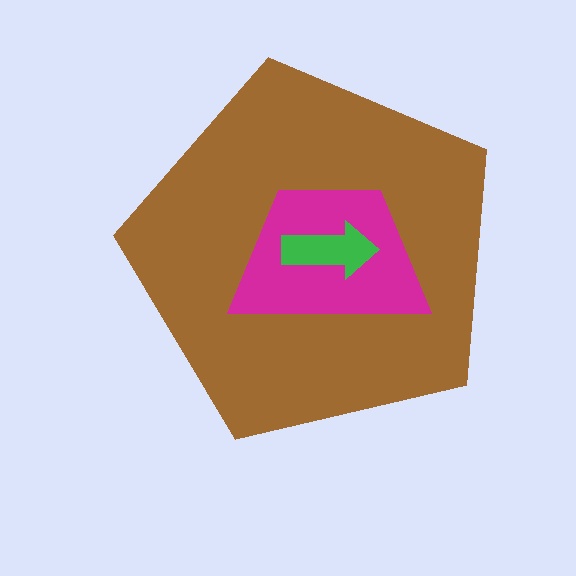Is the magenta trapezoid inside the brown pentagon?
Yes.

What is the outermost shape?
The brown pentagon.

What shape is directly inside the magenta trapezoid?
The green arrow.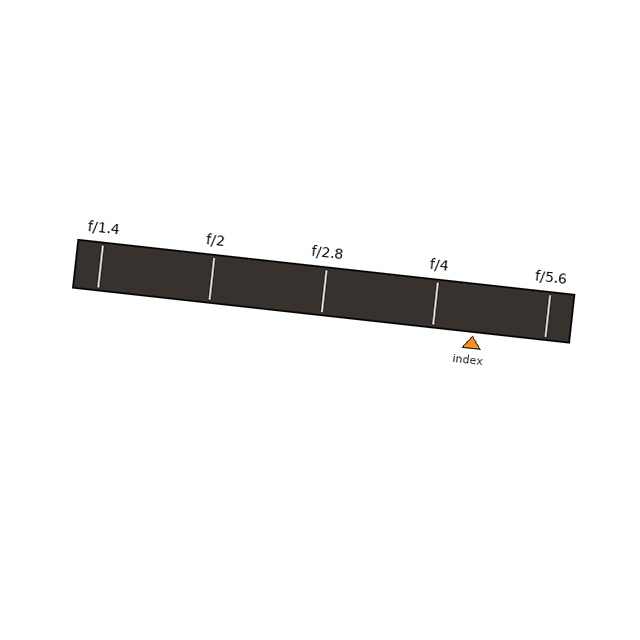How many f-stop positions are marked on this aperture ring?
There are 5 f-stop positions marked.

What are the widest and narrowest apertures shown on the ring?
The widest aperture shown is f/1.4 and the narrowest is f/5.6.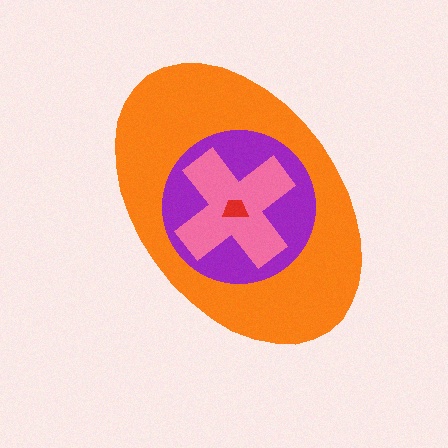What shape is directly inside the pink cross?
The red trapezoid.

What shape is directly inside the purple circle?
The pink cross.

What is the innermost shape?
The red trapezoid.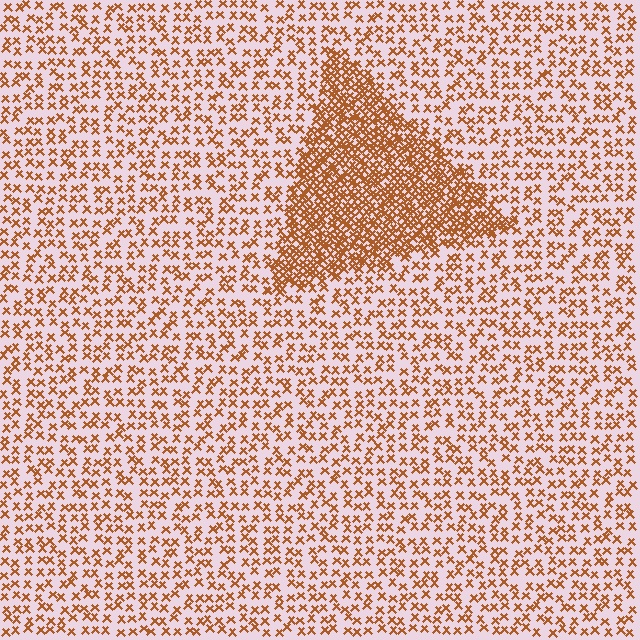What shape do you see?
I see a triangle.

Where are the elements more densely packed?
The elements are more densely packed inside the triangle boundary.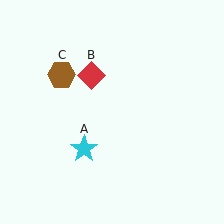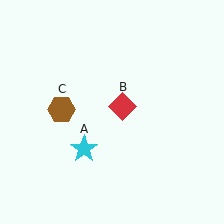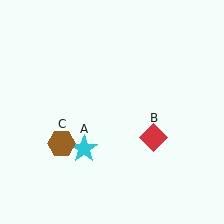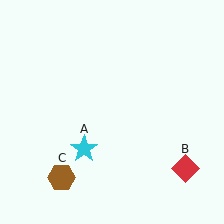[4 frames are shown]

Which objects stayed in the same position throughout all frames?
Cyan star (object A) remained stationary.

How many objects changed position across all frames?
2 objects changed position: red diamond (object B), brown hexagon (object C).